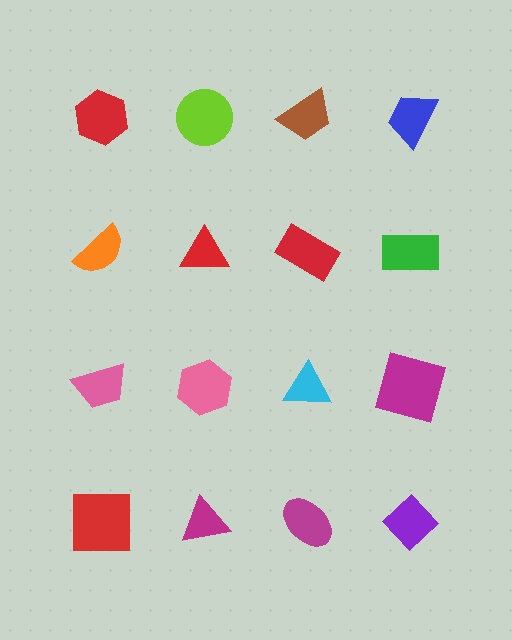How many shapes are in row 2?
4 shapes.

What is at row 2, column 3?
A red rectangle.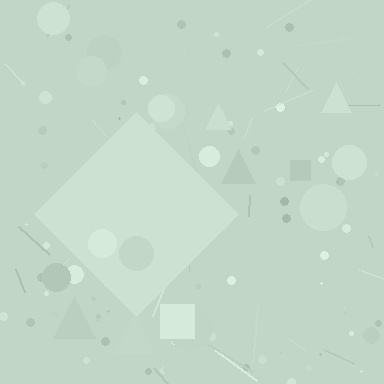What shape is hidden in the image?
A diamond is hidden in the image.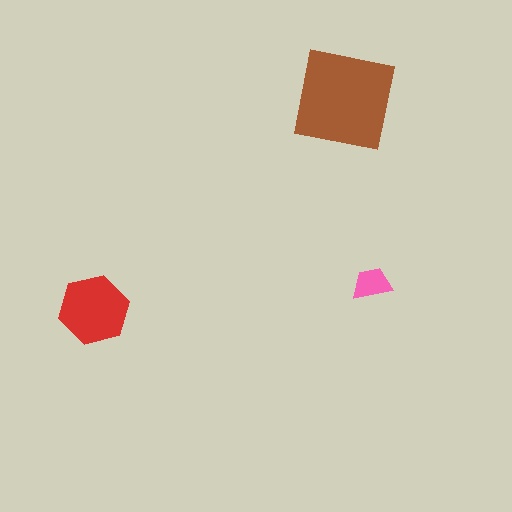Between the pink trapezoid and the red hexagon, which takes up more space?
The red hexagon.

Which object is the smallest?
The pink trapezoid.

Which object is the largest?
The brown square.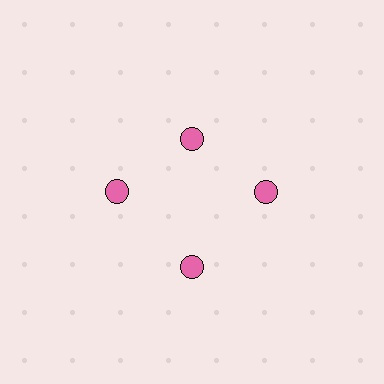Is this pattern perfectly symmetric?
No. The 4 pink circles are arranged in a ring, but one element near the 12 o'clock position is pulled inward toward the center, breaking the 4-fold rotational symmetry.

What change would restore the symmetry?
The symmetry would be restored by moving it outward, back onto the ring so that all 4 circles sit at equal angles and equal distance from the center.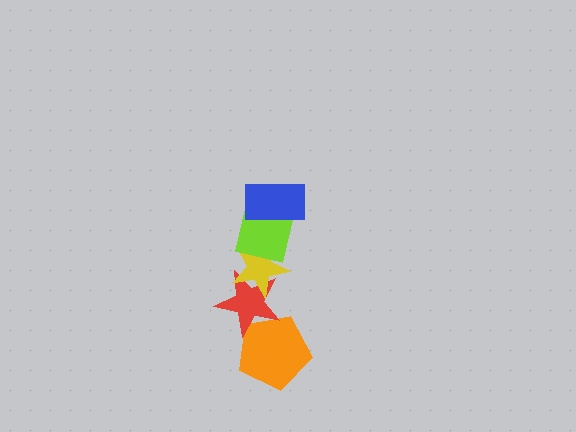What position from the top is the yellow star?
The yellow star is 3rd from the top.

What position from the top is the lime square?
The lime square is 2nd from the top.